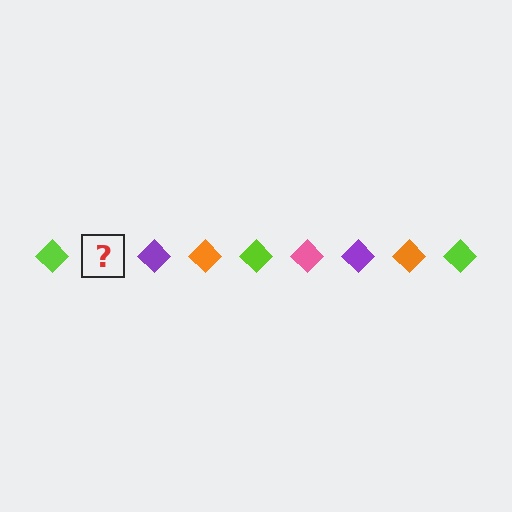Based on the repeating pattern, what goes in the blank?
The blank should be a pink diamond.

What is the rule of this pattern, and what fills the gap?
The rule is that the pattern cycles through lime, pink, purple, orange diamonds. The gap should be filled with a pink diamond.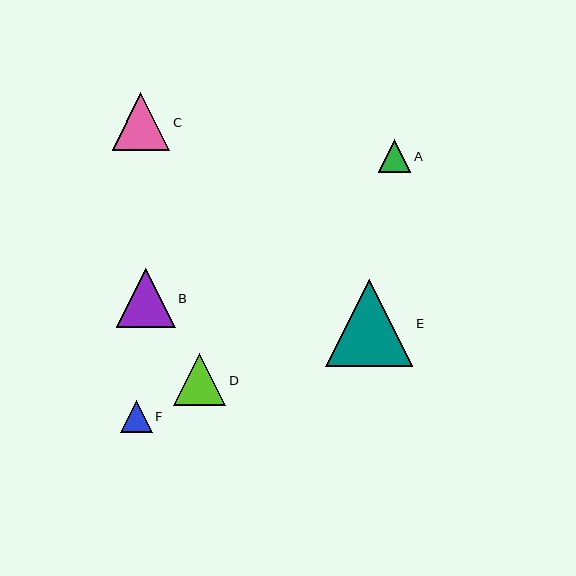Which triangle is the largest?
Triangle E is the largest with a size of approximately 87 pixels.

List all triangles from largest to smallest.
From largest to smallest: E, B, C, D, A, F.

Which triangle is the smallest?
Triangle F is the smallest with a size of approximately 32 pixels.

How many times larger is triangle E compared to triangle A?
Triangle E is approximately 2.7 times the size of triangle A.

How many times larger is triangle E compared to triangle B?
Triangle E is approximately 1.5 times the size of triangle B.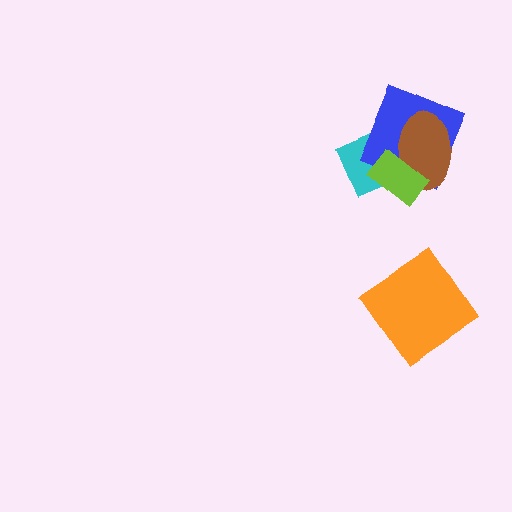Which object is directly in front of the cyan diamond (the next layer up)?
The blue square is directly in front of the cyan diamond.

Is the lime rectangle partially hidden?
No, no other shape covers it.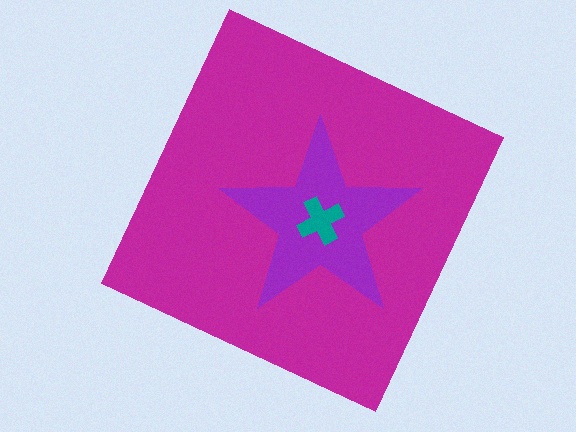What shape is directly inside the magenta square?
The purple star.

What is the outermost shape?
The magenta square.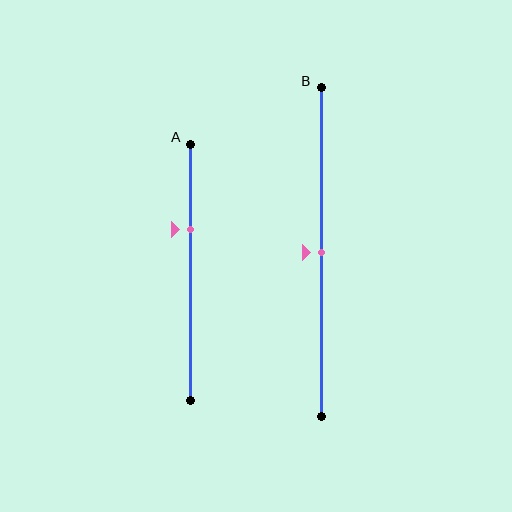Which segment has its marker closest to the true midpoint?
Segment B has its marker closest to the true midpoint.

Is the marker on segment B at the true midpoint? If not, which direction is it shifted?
Yes, the marker on segment B is at the true midpoint.